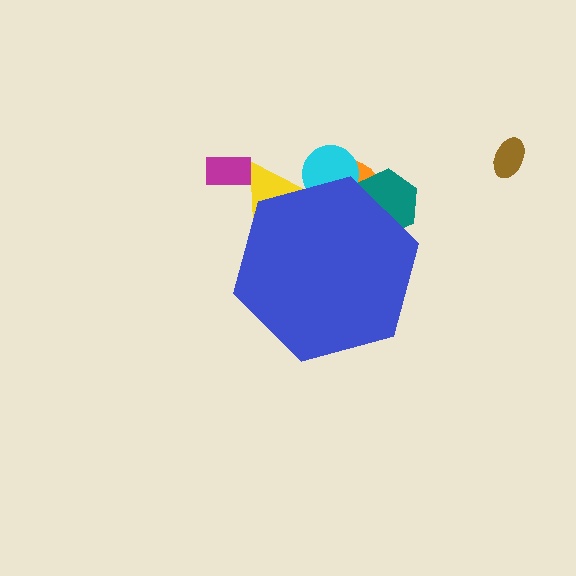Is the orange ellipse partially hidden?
Yes, the orange ellipse is partially hidden behind the blue hexagon.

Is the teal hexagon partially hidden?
Yes, the teal hexagon is partially hidden behind the blue hexagon.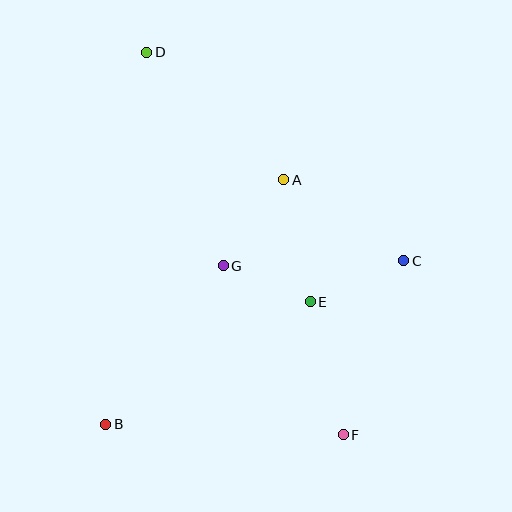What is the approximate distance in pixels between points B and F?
The distance between B and F is approximately 238 pixels.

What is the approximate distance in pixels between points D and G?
The distance between D and G is approximately 227 pixels.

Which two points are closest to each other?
Points E and G are closest to each other.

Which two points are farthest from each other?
Points D and F are farthest from each other.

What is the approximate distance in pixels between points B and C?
The distance between B and C is approximately 340 pixels.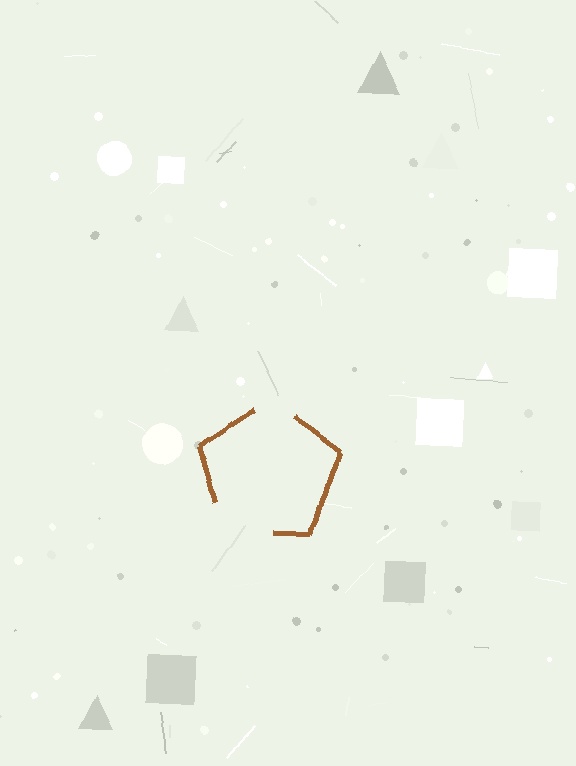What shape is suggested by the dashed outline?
The dashed outline suggests a pentagon.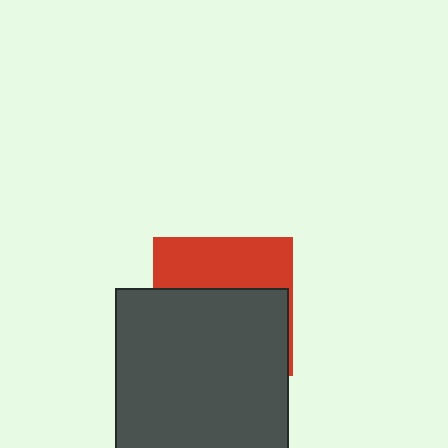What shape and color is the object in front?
The object in front is a dark gray square.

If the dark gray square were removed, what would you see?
You would see the complete red square.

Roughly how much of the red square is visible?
A small part of it is visible (roughly 38%).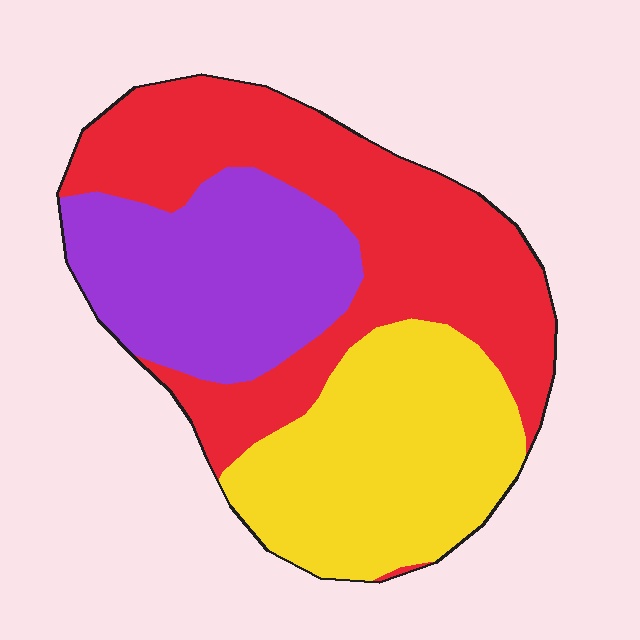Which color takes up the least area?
Purple, at roughly 25%.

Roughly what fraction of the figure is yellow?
Yellow covers roughly 30% of the figure.